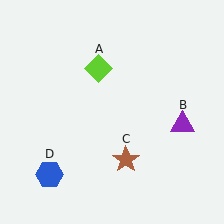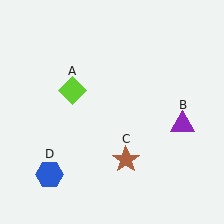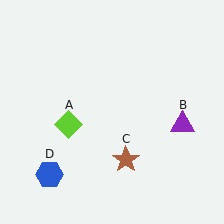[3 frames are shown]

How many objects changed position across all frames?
1 object changed position: lime diamond (object A).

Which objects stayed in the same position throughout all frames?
Purple triangle (object B) and brown star (object C) and blue hexagon (object D) remained stationary.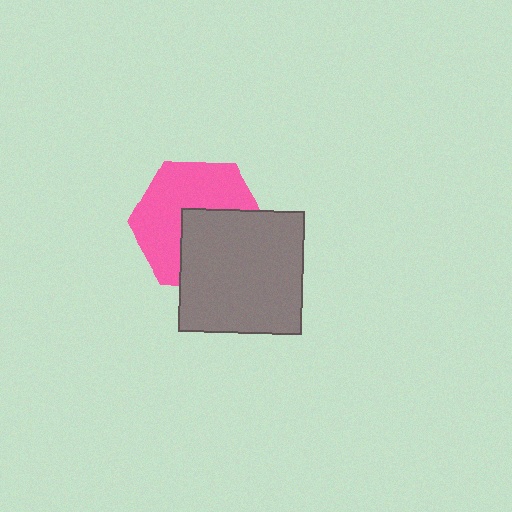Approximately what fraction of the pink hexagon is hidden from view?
Roughly 43% of the pink hexagon is hidden behind the gray square.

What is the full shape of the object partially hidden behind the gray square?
The partially hidden object is a pink hexagon.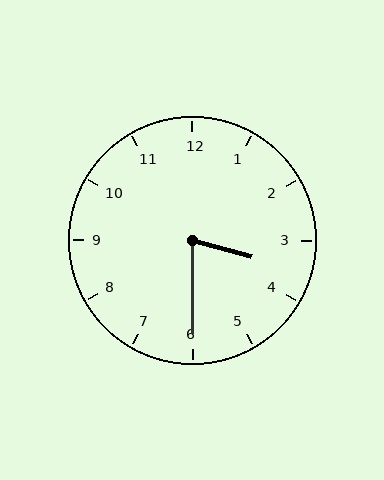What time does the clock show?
3:30.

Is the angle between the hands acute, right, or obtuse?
It is acute.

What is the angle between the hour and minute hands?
Approximately 75 degrees.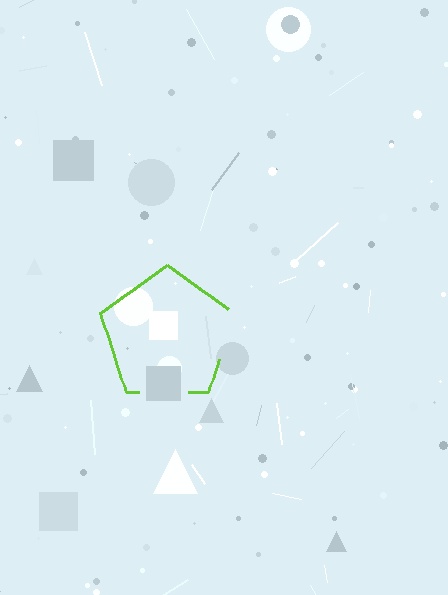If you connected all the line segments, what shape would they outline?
They would outline a pentagon.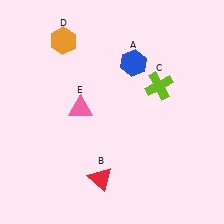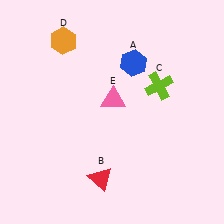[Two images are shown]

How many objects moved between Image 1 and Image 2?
1 object moved between the two images.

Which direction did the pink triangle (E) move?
The pink triangle (E) moved right.